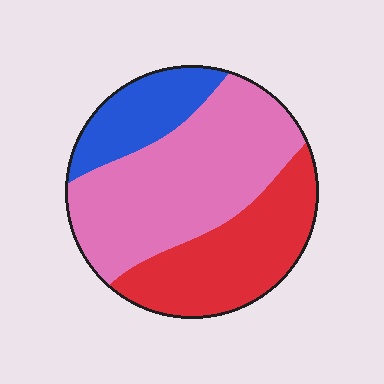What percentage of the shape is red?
Red takes up about one third (1/3) of the shape.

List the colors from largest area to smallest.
From largest to smallest: pink, red, blue.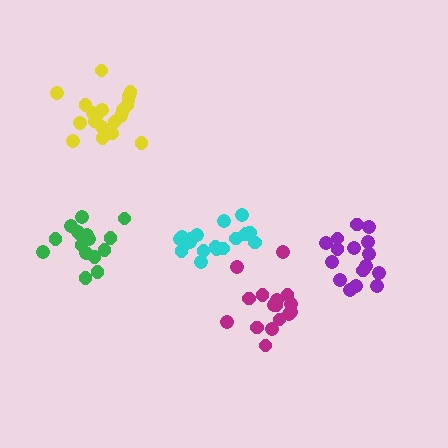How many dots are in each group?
Group 1: 18 dots, Group 2: 16 dots, Group 3: 16 dots, Group 4: 20 dots, Group 5: 16 dots (86 total).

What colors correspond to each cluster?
The clusters are colored: cyan, purple, green, yellow, magenta.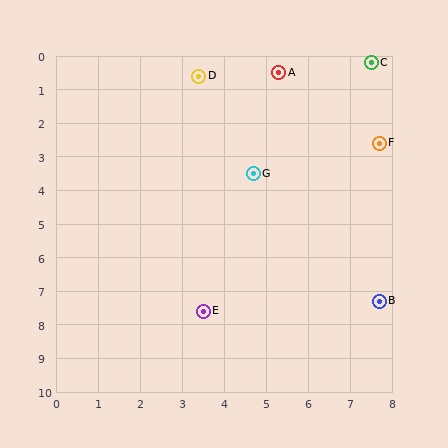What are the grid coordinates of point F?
Point F is at approximately (7.7, 2.6).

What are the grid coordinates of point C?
Point C is at approximately (7.5, 0.2).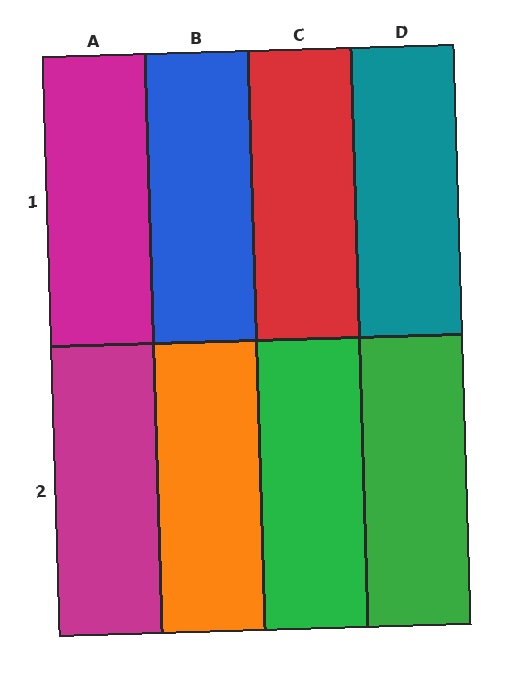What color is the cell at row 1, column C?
Red.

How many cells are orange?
1 cell is orange.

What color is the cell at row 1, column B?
Blue.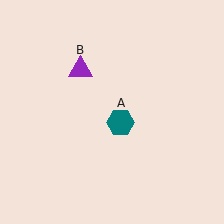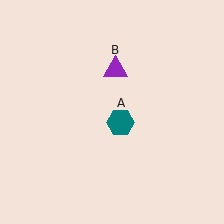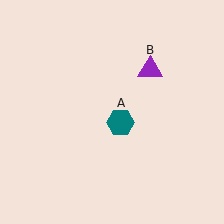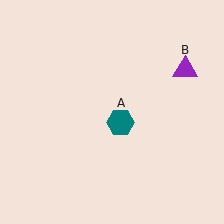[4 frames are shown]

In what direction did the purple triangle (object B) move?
The purple triangle (object B) moved right.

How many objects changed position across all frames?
1 object changed position: purple triangle (object B).